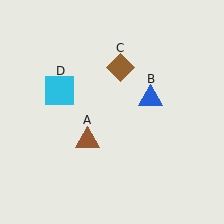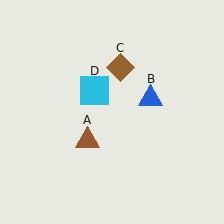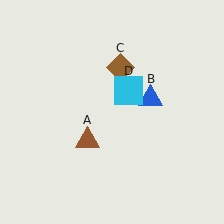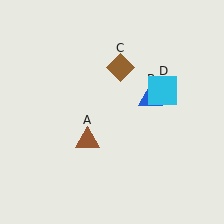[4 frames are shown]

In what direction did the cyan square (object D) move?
The cyan square (object D) moved right.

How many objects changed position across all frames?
1 object changed position: cyan square (object D).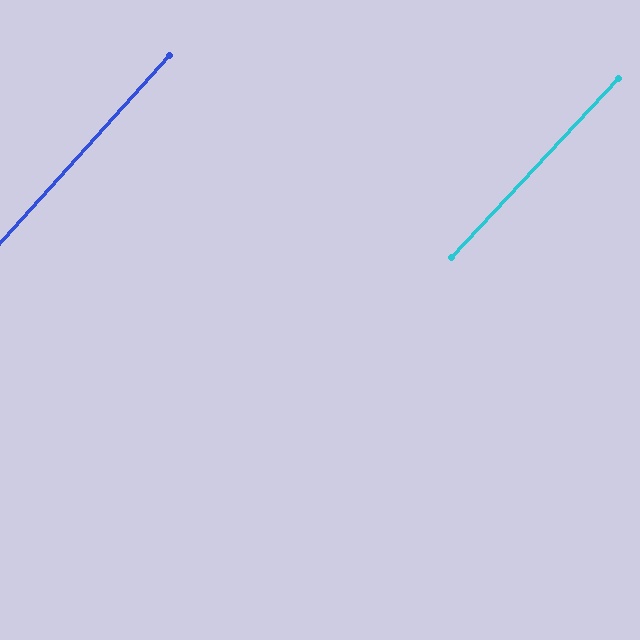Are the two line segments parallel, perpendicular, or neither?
Parallel — their directions differ by only 1.0°.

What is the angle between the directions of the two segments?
Approximately 1 degree.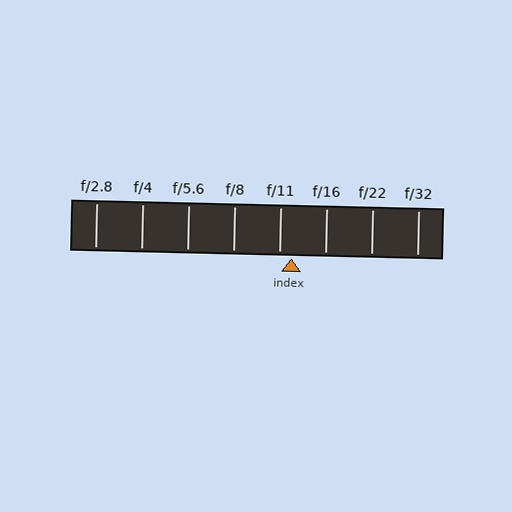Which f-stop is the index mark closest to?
The index mark is closest to f/11.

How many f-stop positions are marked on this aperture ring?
There are 8 f-stop positions marked.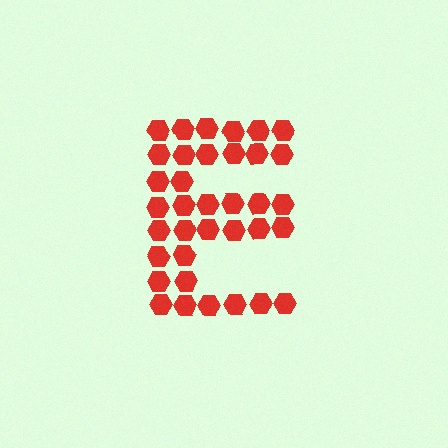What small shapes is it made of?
It is made of small hexagons.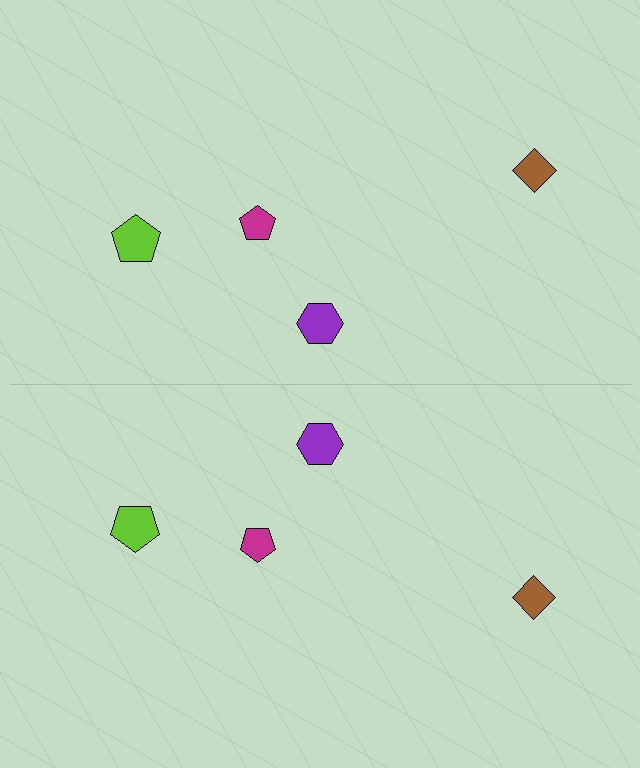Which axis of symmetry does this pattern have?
The pattern has a horizontal axis of symmetry running through the center of the image.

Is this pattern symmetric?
Yes, this pattern has bilateral (reflection) symmetry.